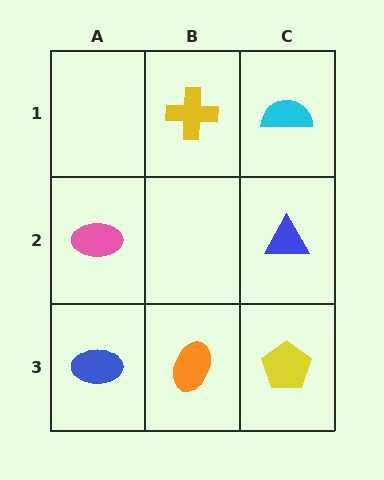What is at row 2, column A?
A pink ellipse.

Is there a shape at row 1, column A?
No, that cell is empty.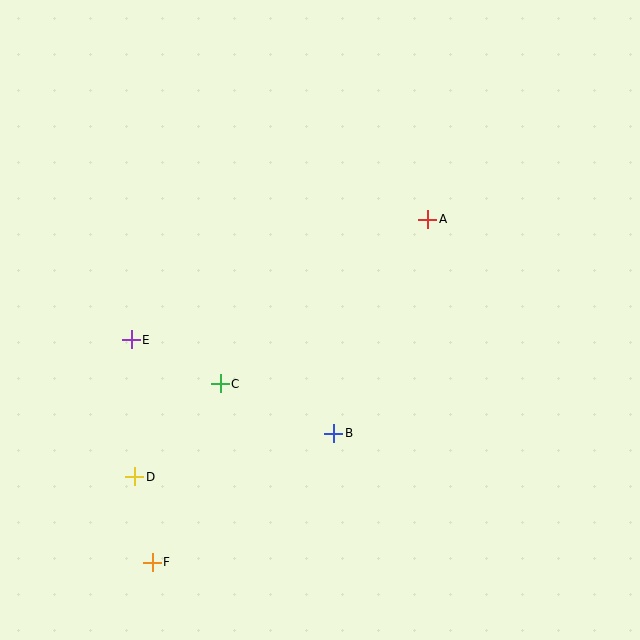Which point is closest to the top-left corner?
Point E is closest to the top-left corner.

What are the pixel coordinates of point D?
Point D is at (135, 477).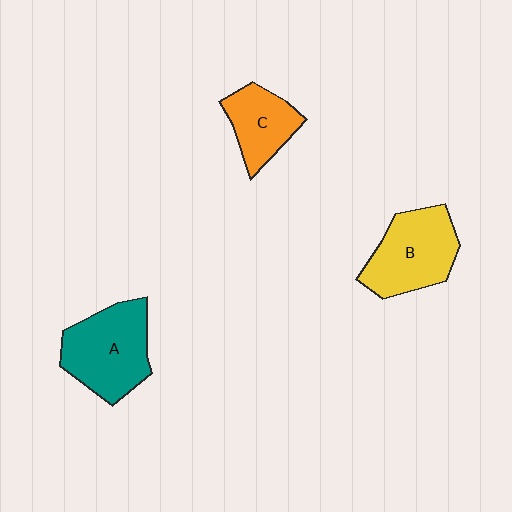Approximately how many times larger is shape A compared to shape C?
Approximately 1.6 times.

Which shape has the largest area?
Shape A (teal).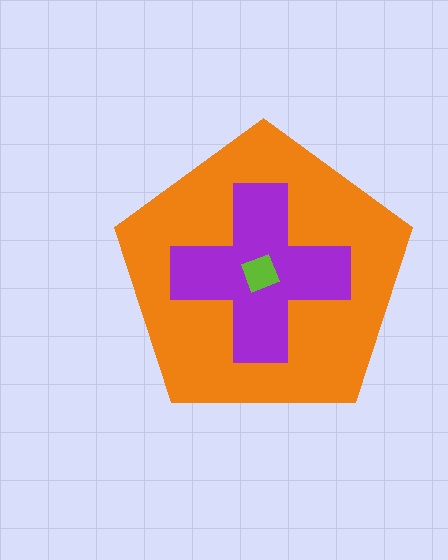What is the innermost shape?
The lime square.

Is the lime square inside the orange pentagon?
Yes.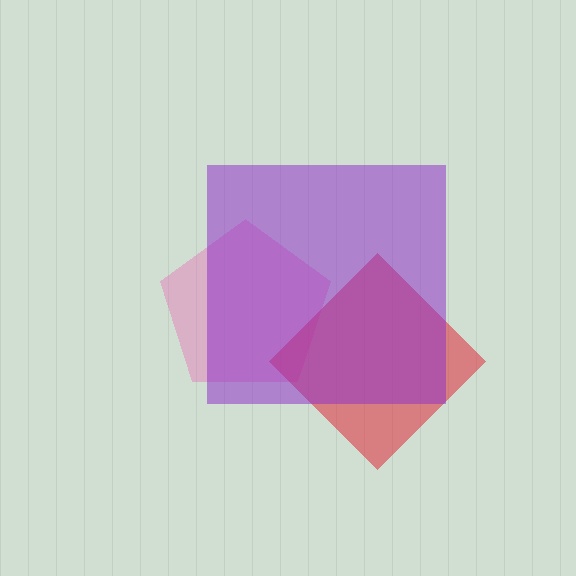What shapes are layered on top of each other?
The layered shapes are: a pink pentagon, a red diamond, a purple square.